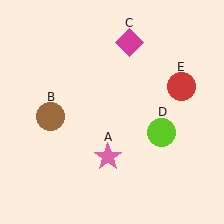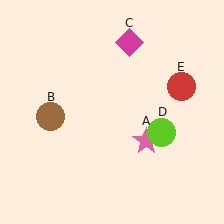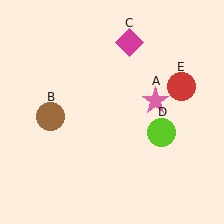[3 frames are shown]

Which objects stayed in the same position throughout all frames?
Brown circle (object B) and magenta diamond (object C) and lime circle (object D) and red circle (object E) remained stationary.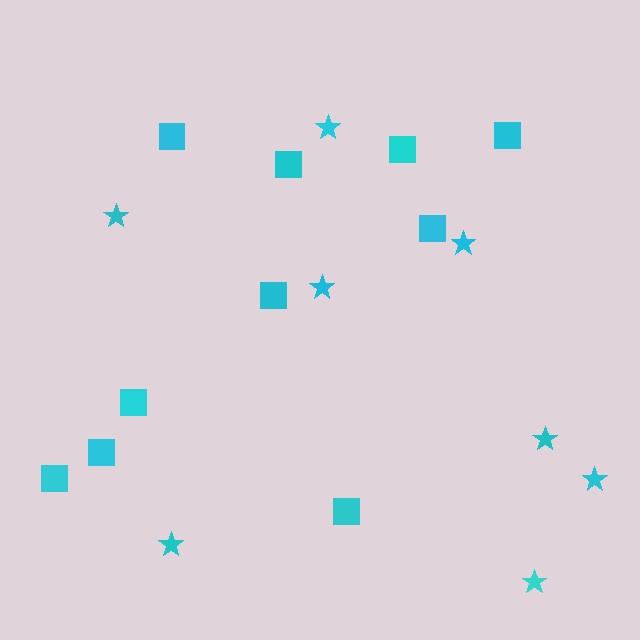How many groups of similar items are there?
There are 2 groups: one group of squares (10) and one group of stars (8).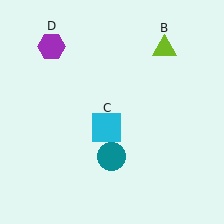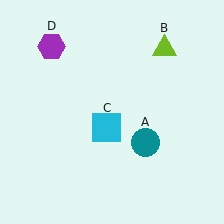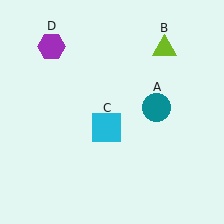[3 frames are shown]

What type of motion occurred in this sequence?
The teal circle (object A) rotated counterclockwise around the center of the scene.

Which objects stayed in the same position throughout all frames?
Lime triangle (object B) and cyan square (object C) and purple hexagon (object D) remained stationary.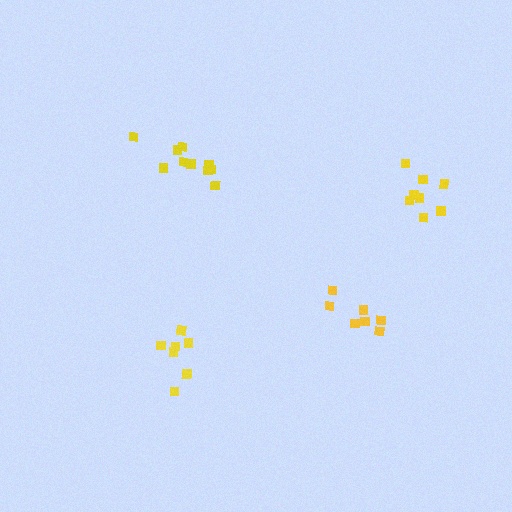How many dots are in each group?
Group 1: 7 dots, Group 2: 10 dots, Group 3: 7 dots, Group 4: 8 dots (32 total).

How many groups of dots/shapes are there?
There are 4 groups.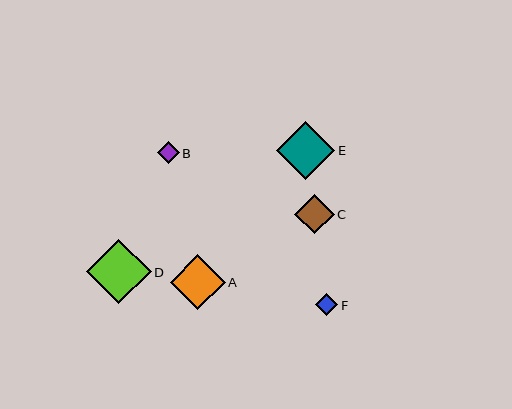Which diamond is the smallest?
Diamond B is the smallest with a size of approximately 22 pixels.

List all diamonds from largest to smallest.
From largest to smallest: D, E, A, C, F, B.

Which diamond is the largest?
Diamond D is the largest with a size of approximately 64 pixels.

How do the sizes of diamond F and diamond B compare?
Diamond F and diamond B are approximately the same size.